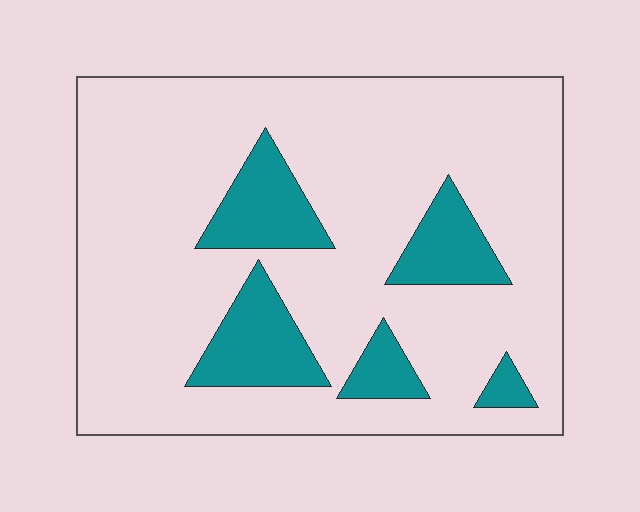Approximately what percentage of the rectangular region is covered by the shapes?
Approximately 20%.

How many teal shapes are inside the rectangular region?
5.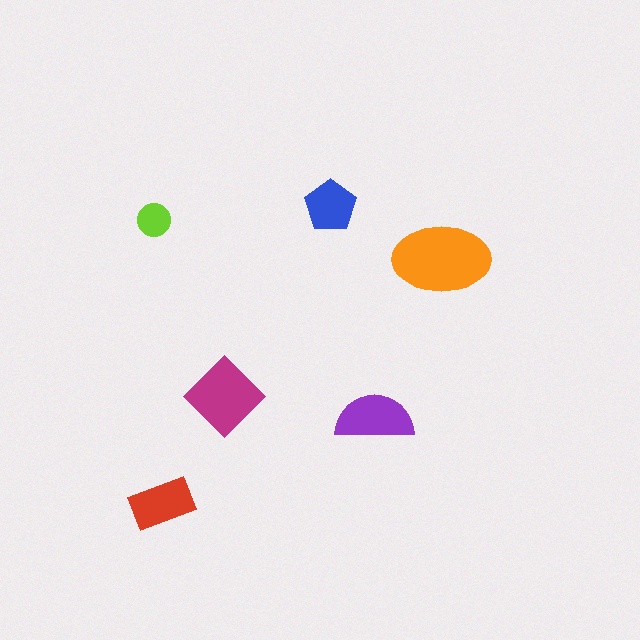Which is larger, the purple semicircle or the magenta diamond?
The magenta diamond.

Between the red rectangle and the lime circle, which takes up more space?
The red rectangle.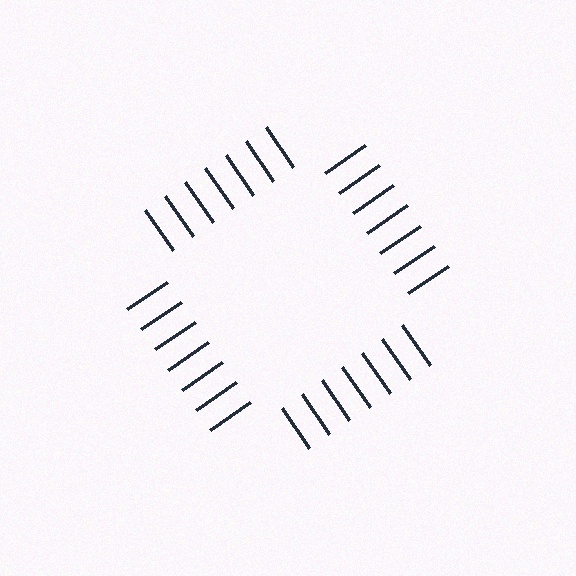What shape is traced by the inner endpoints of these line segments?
An illusory square — the line segments terminate on its edges but no continuous stroke is drawn.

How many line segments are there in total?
28 — 7 along each of the 4 edges.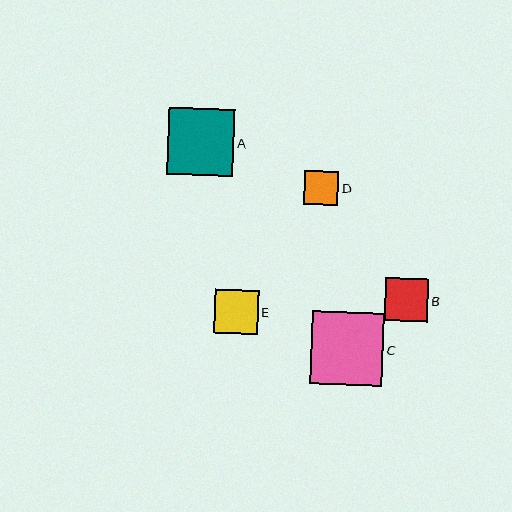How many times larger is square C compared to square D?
Square C is approximately 2.1 times the size of square D.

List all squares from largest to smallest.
From largest to smallest: C, A, E, B, D.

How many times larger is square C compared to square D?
Square C is approximately 2.1 times the size of square D.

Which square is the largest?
Square C is the largest with a size of approximately 72 pixels.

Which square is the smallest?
Square D is the smallest with a size of approximately 34 pixels.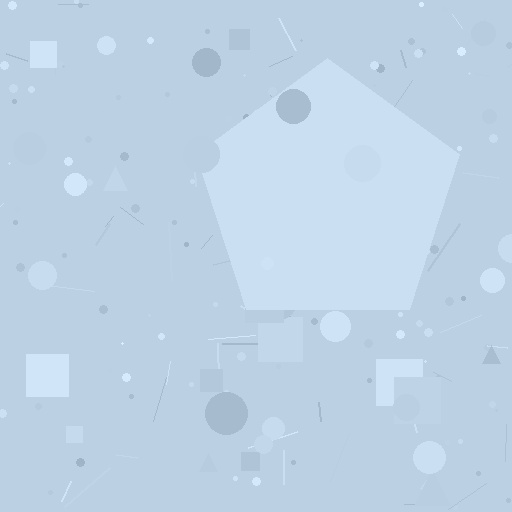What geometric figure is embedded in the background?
A pentagon is embedded in the background.